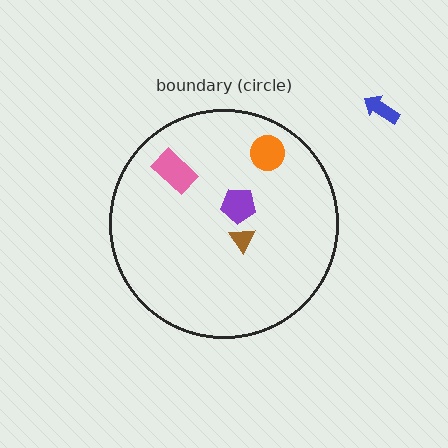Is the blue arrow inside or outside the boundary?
Outside.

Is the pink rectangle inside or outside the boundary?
Inside.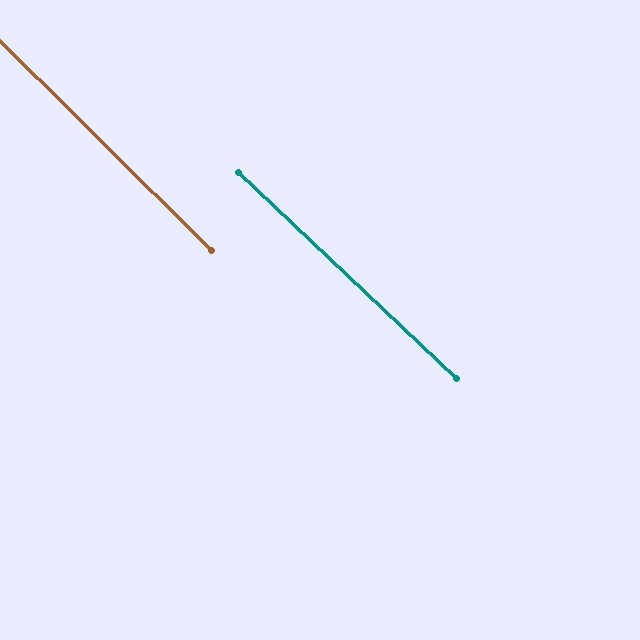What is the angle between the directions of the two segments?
Approximately 1 degree.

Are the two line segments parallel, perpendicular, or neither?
Parallel — their directions differ by only 1.3°.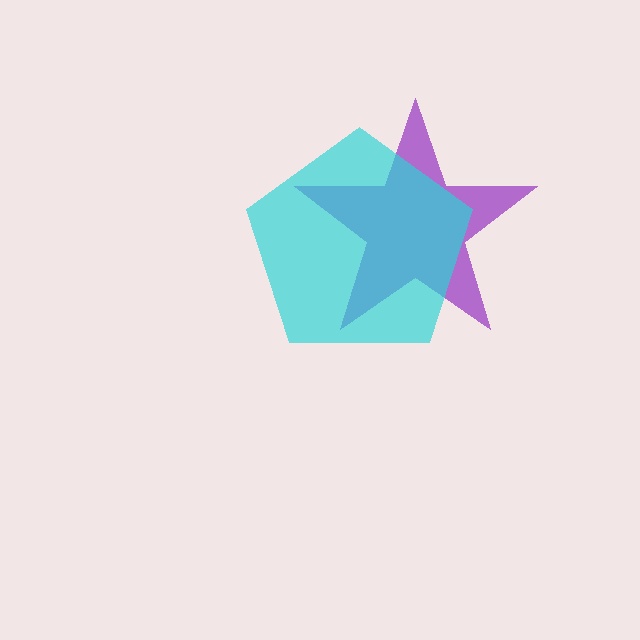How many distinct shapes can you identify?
There are 2 distinct shapes: a purple star, a cyan pentagon.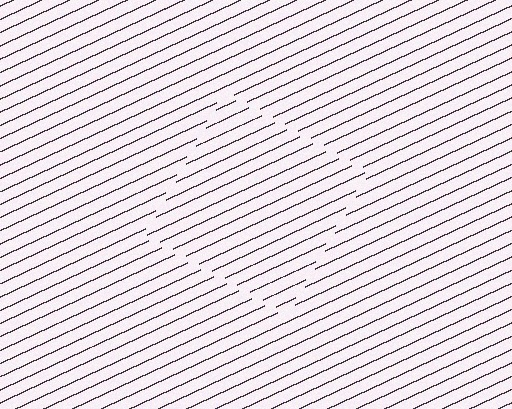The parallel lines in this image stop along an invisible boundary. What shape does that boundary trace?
An illusory square. The interior of the shape contains the same grating, shifted by half a period — the contour is defined by the phase discontinuity where line-ends from the inner and outer gratings abut.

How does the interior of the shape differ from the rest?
The interior of the shape contains the same grating, shifted by half a period — the contour is defined by the phase discontinuity where line-ends from the inner and outer gratings abut.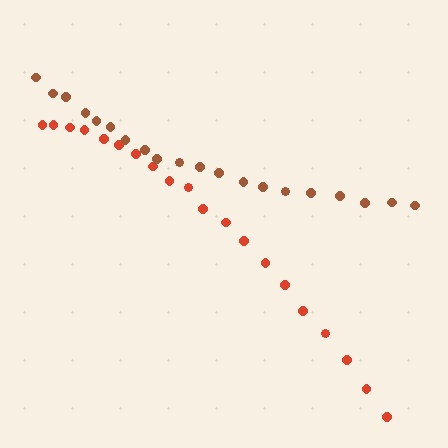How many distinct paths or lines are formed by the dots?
There are 2 distinct paths.